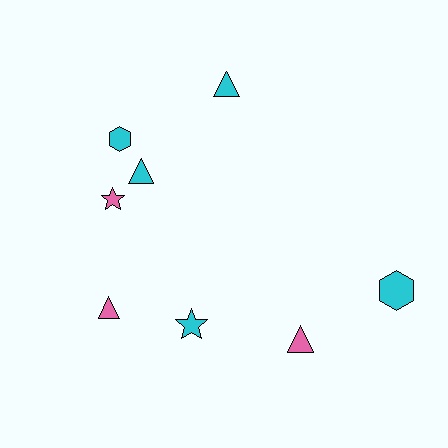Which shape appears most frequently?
Triangle, with 4 objects.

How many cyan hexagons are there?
There are 2 cyan hexagons.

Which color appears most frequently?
Cyan, with 5 objects.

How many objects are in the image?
There are 8 objects.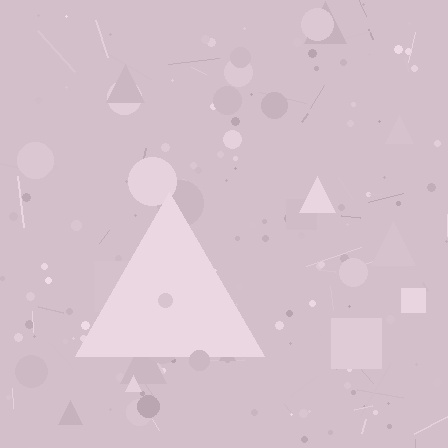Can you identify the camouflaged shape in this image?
The camouflaged shape is a triangle.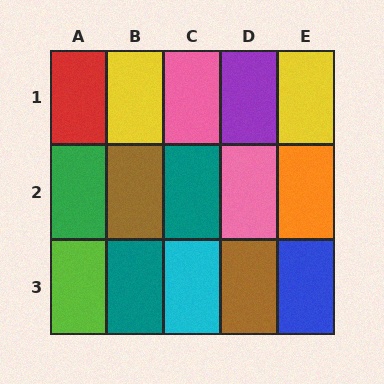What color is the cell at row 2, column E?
Orange.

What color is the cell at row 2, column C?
Teal.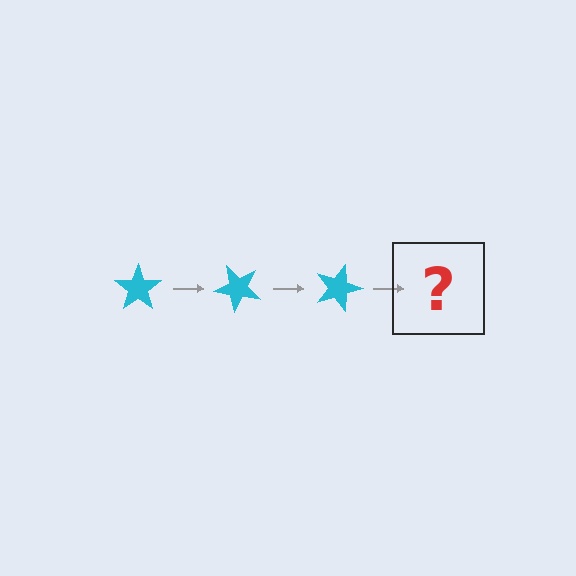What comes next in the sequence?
The next element should be a cyan star rotated 135 degrees.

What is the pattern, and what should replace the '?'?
The pattern is that the star rotates 45 degrees each step. The '?' should be a cyan star rotated 135 degrees.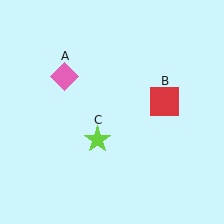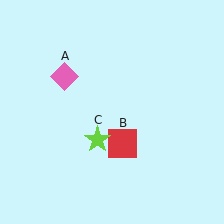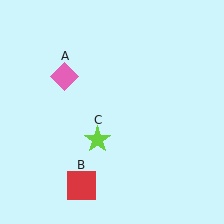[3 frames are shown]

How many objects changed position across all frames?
1 object changed position: red square (object B).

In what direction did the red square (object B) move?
The red square (object B) moved down and to the left.